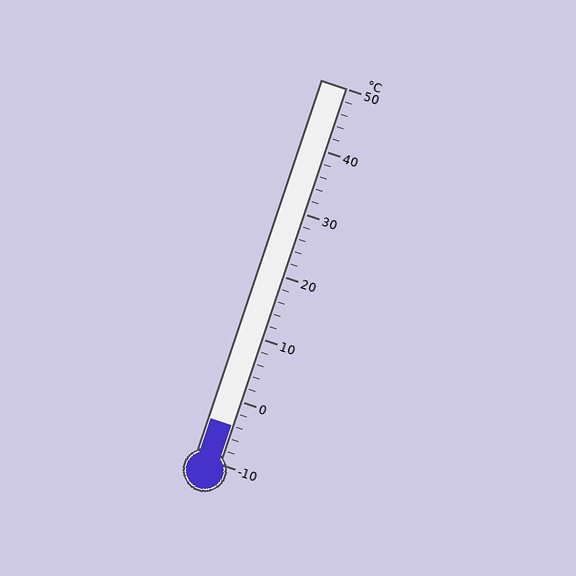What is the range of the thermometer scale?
The thermometer scale ranges from -10°C to 50°C.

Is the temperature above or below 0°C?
The temperature is below 0°C.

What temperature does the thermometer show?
The thermometer shows approximately -4°C.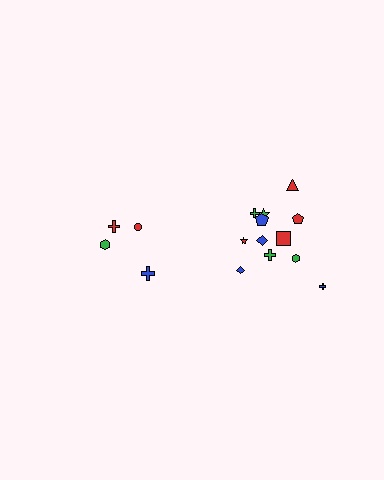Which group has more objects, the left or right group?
The right group.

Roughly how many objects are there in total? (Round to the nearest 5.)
Roughly 15 objects in total.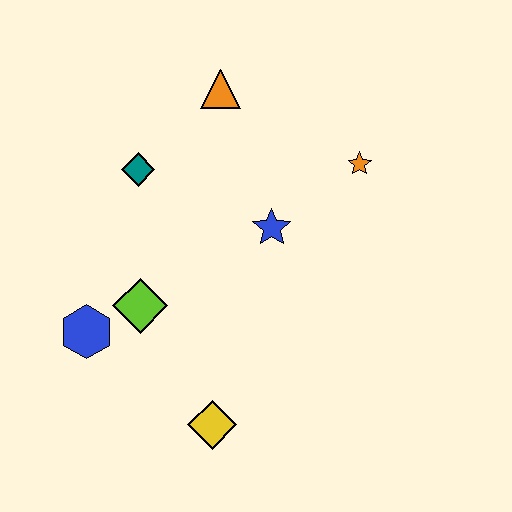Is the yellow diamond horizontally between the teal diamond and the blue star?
Yes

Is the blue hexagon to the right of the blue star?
No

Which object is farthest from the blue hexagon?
The orange star is farthest from the blue hexagon.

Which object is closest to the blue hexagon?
The lime diamond is closest to the blue hexagon.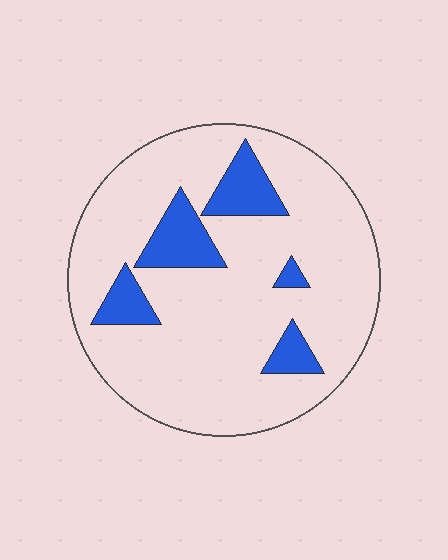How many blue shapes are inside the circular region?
5.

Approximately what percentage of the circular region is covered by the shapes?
Approximately 15%.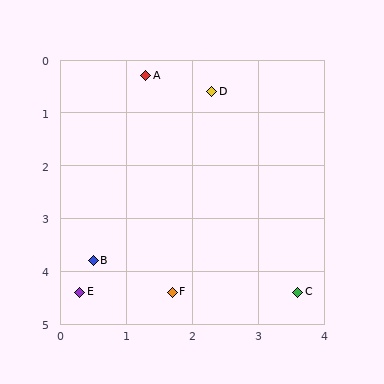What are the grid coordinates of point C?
Point C is at approximately (3.6, 4.4).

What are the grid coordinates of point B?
Point B is at approximately (0.5, 3.8).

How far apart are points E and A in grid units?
Points E and A are about 4.2 grid units apart.